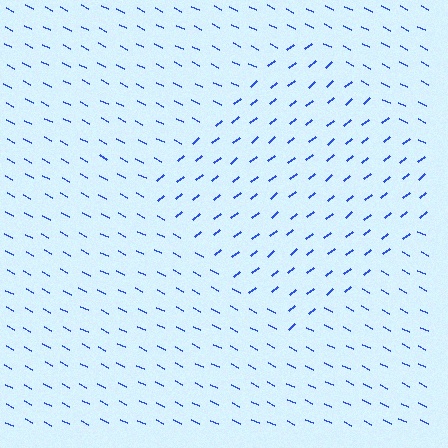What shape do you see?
I see a diamond.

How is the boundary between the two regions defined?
The boundary is defined purely by a change in line orientation (approximately 66 degrees difference). All lines are the same color and thickness.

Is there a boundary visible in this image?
Yes, there is a texture boundary formed by a change in line orientation.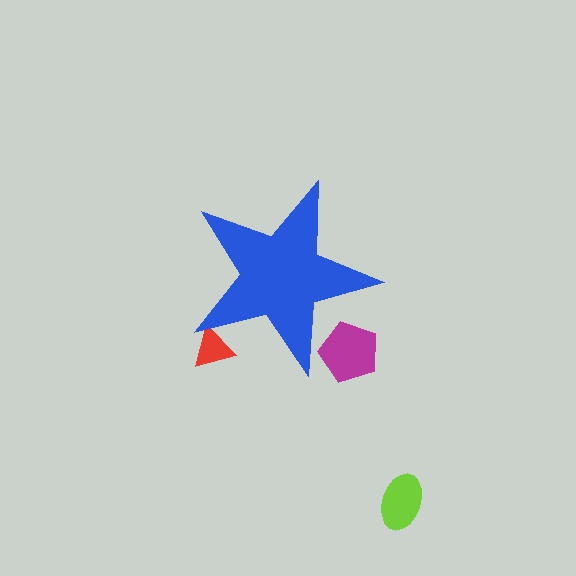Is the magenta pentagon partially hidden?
Yes, the magenta pentagon is partially hidden behind the blue star.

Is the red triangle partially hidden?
Yes, the red triangle is partially hidden behind the blue star.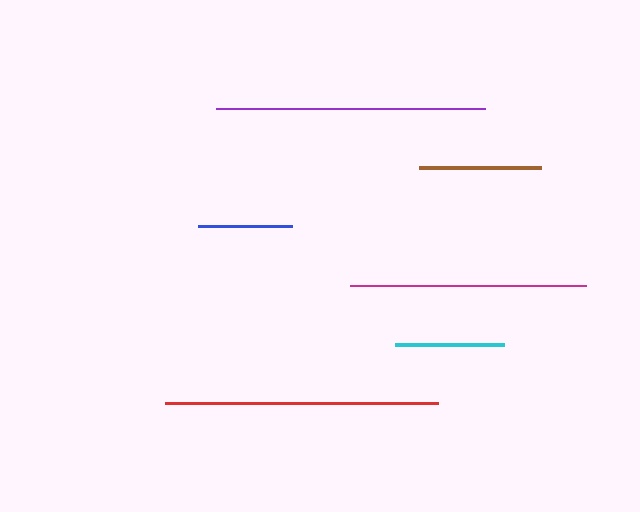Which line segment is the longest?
The red line is the longest at approximately 273 pixels.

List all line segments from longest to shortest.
From longest to shortest: red, purple, magenta, brown, cyan, blue.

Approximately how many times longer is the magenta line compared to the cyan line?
The magenta line is approximately 2.2 times the length of the cyan line.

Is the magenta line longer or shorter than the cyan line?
The magenta line is longer than the cyan line.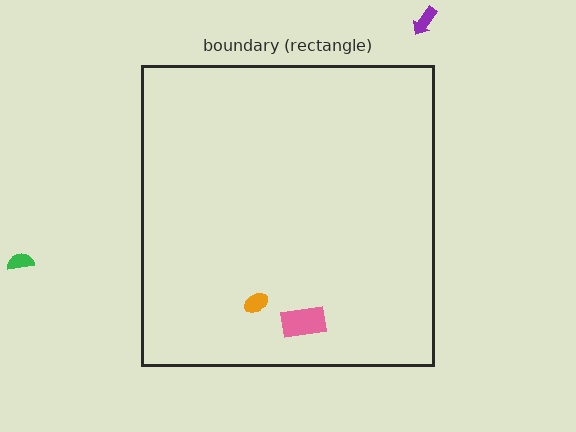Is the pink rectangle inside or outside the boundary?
Inside.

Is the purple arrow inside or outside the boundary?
Outside.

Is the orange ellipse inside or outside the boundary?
Inside.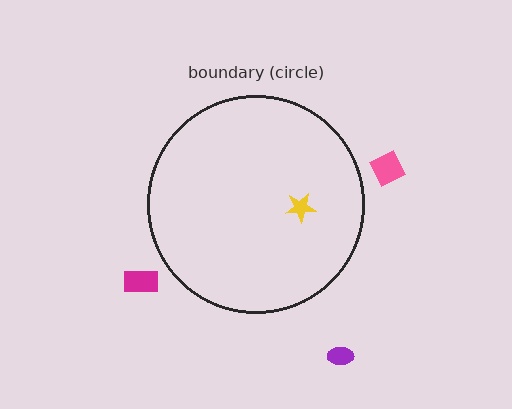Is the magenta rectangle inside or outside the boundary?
Outside.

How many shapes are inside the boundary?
1 inside, 3 outside.